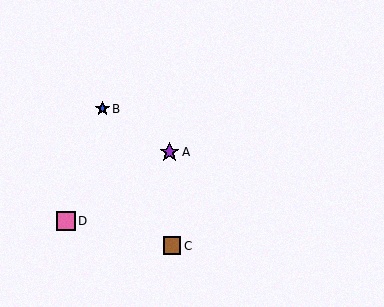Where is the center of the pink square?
The center of the pink square is at (66, 221).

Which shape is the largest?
The purple star (labeled A) is the largest.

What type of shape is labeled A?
Shape A is a purple star.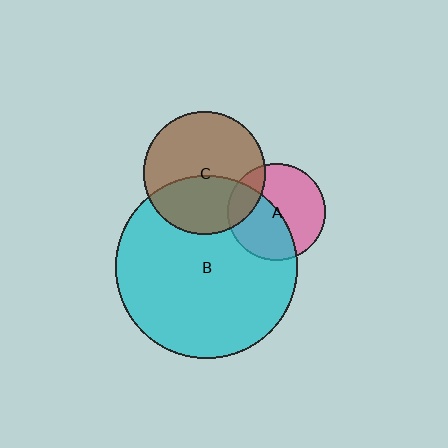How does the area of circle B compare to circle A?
Approximately 3.5 times.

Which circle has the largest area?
Circle B (cyan).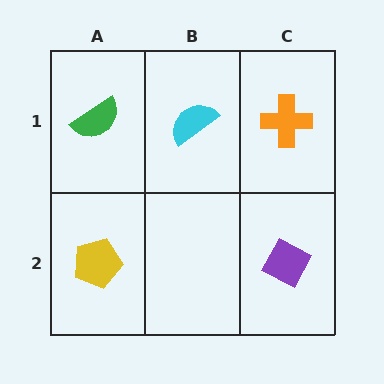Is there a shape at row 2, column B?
No, that cell is empty.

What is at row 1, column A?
A green semicircle.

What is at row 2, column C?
A purple diamond.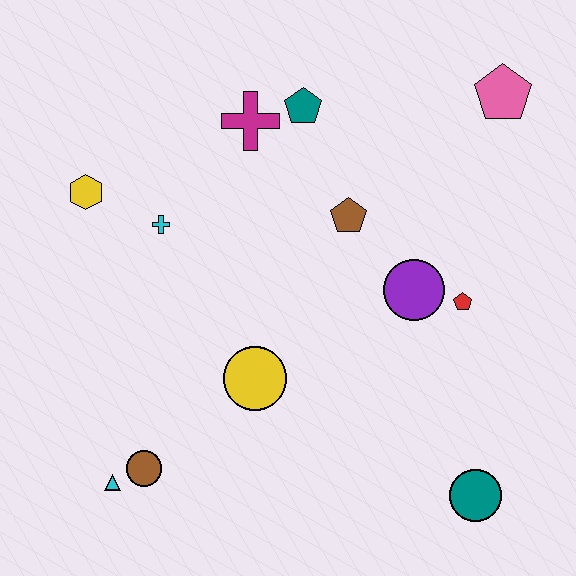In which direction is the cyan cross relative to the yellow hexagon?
The cyan cross is to the right of the yellow hexagon.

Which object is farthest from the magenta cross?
The teal circle is farthest from the magenta cross.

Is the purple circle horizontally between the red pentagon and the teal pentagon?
Yes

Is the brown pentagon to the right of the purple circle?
No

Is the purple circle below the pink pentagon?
Yes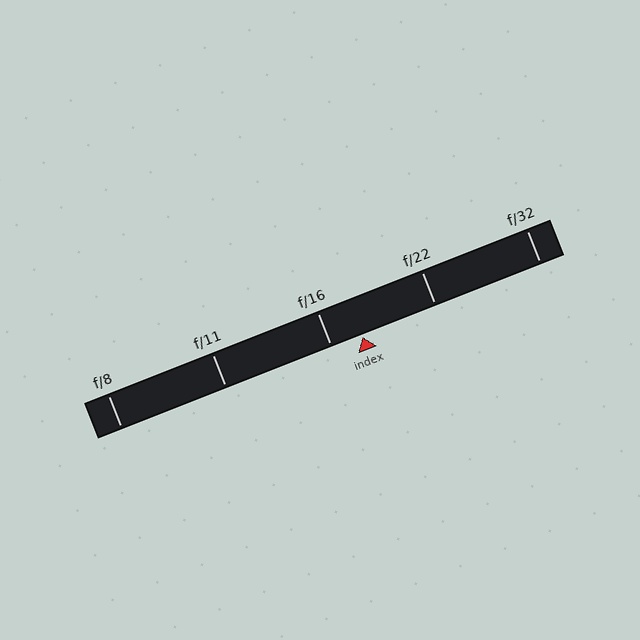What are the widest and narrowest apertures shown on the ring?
The widest aperture shown is f/8 and the narrowest is f/32.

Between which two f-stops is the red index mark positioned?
The index mark is between f/16 and f/22.